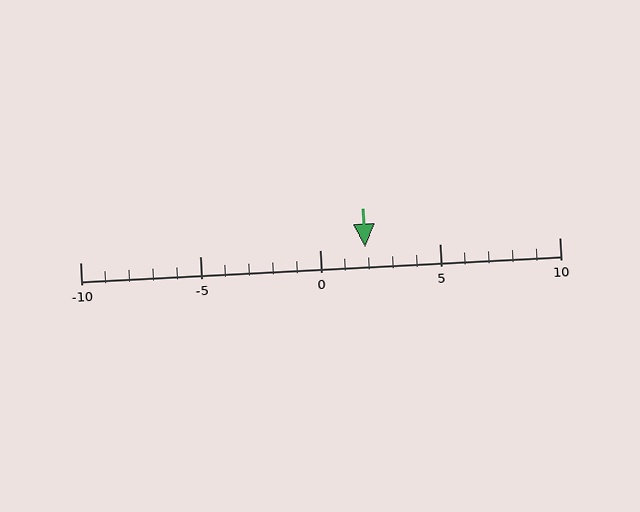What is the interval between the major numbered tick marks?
The major tick marks are spaced 5 units apart.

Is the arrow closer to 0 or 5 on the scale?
The arrow is closer to 0.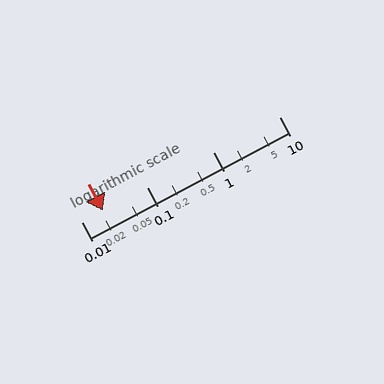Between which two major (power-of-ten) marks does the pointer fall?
The pointer is between 0.01 and 0.1.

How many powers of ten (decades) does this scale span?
The scale spans 3 decades, from 0.01 to 10.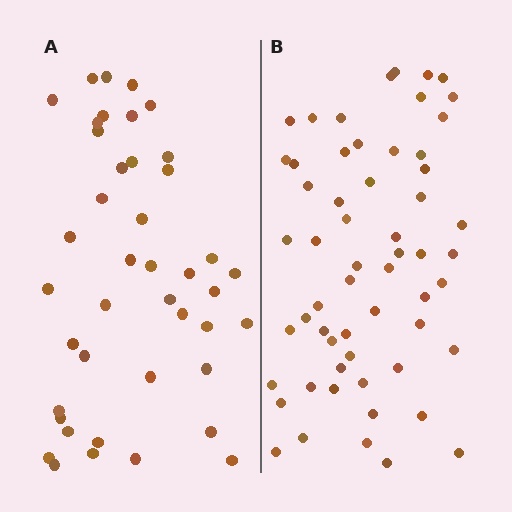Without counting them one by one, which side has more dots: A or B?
Region B (the right region) has more dots.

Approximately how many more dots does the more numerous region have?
Region B has approximately 15 more dots than region A.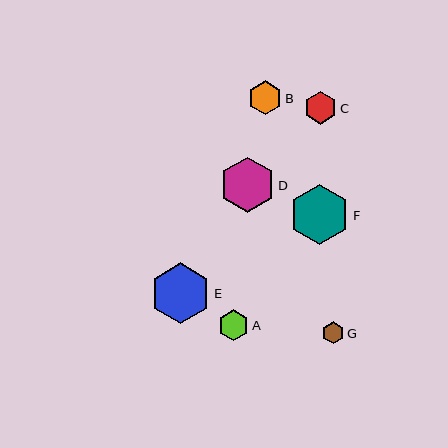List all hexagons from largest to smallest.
From largest to smallest: E, F, D, B, C, A, G.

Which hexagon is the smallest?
Hexagon G is the smallest with a size of approximately 22 pixels.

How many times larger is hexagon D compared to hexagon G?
Hexagon D is approximately 2.5 times the size of hexagon G.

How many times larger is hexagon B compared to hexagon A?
Hexagon B is approximately 1.1 times the size of hexagon A.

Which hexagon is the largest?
Hexagon E is the largest with a size of approximately 61 pixels.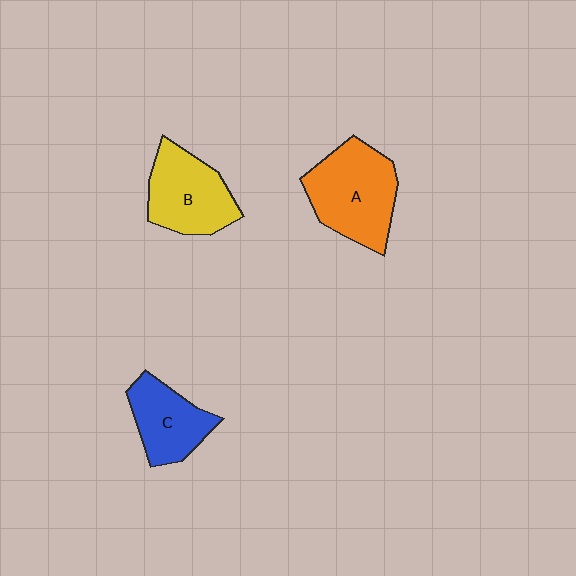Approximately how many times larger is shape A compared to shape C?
Approximately 1.5 times.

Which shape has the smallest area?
Shape C (blue).